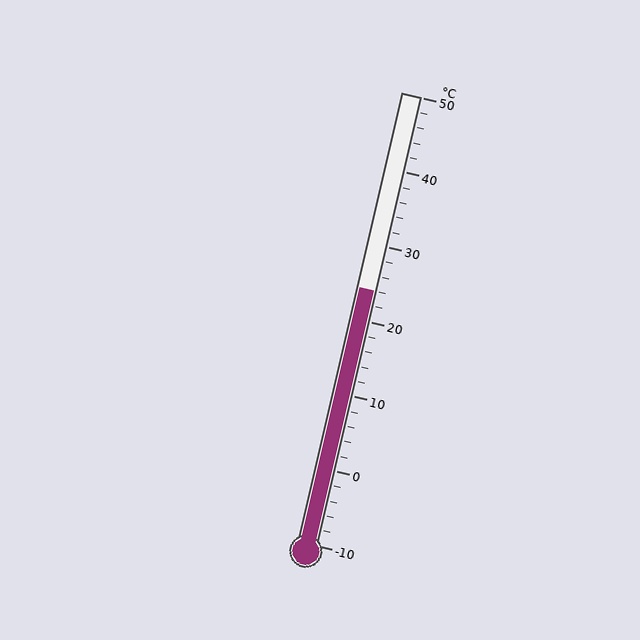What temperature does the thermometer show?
The thermometer shows approximately 24°C.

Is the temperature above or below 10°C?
The temperature is above 10°C.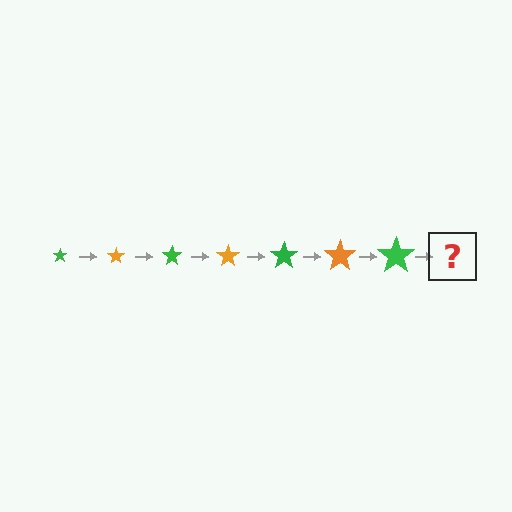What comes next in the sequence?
The next element should be an orange star, larger than the previous one.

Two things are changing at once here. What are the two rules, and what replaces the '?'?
The two rules are that the star grows larger each step and the color cycles through green and orange. The '?' should be an orange star, larger than the previous one.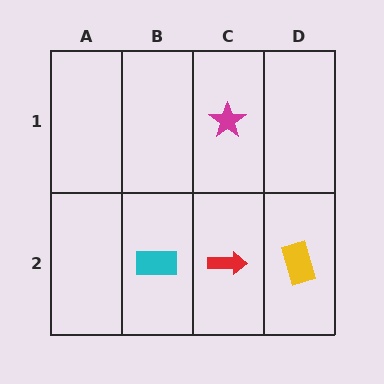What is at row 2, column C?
A red arrow.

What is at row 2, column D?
A yellow rectangle.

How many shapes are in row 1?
1 shape.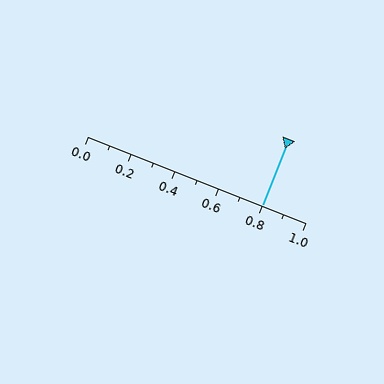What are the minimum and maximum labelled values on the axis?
The axis runs from 0.0 to 1.0.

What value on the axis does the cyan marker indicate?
The marker indicates approximately 0.8.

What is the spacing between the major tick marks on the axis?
The major ticks are spaced 0.2 apart.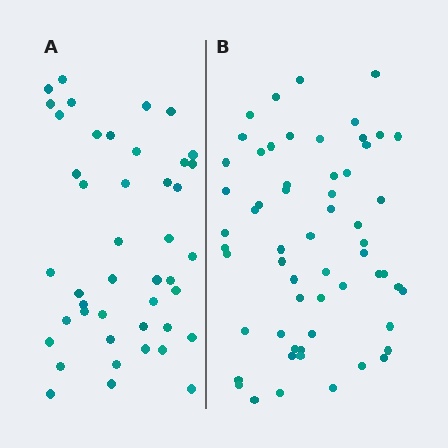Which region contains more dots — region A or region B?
Region B (the right region) has more dots.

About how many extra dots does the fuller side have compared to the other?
Region B has approximately 15 more dots than region A.